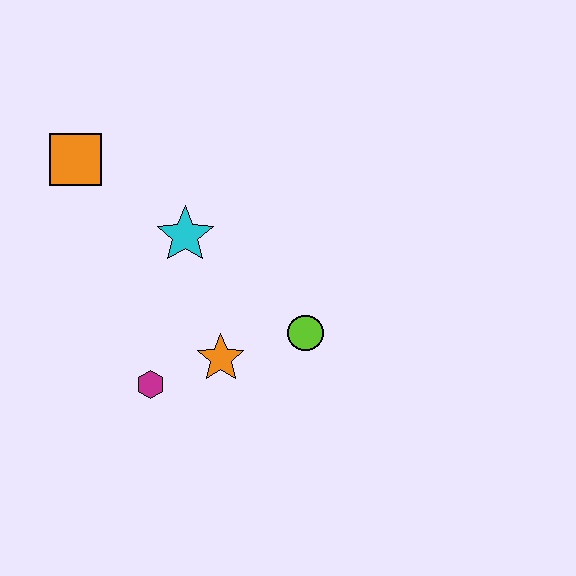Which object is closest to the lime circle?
The orange star is closest to the lime circle.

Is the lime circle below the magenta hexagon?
No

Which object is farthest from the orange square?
The lime circle is farthest from the orange square.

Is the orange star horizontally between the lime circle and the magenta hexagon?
Yes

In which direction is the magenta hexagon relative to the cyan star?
The magenta hexagon is below the cyan star.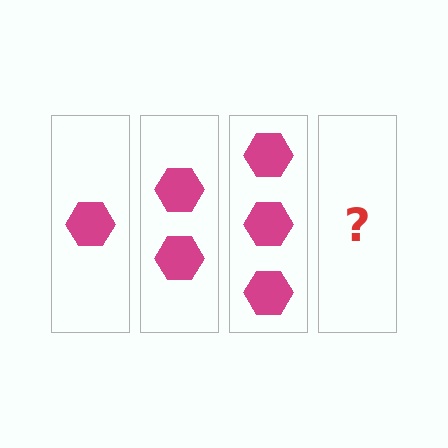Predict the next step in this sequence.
The next step is 4 hexagons.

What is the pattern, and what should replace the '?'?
The pattern is that each step adds one more hexagon. The '?' should be 4 hexagons.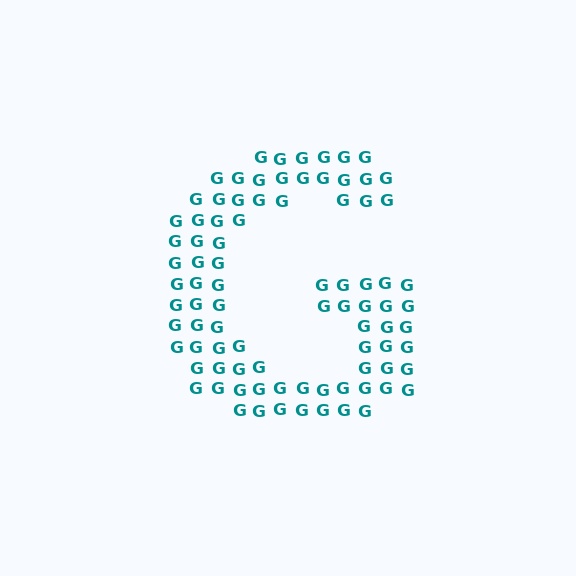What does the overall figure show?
The overall figure shows the letter G.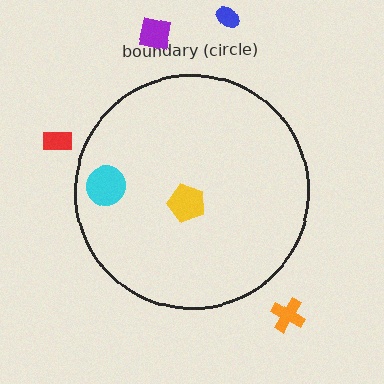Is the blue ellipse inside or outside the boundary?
Outside.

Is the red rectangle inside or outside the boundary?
Outside.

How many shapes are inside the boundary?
2 inside, 4 outside.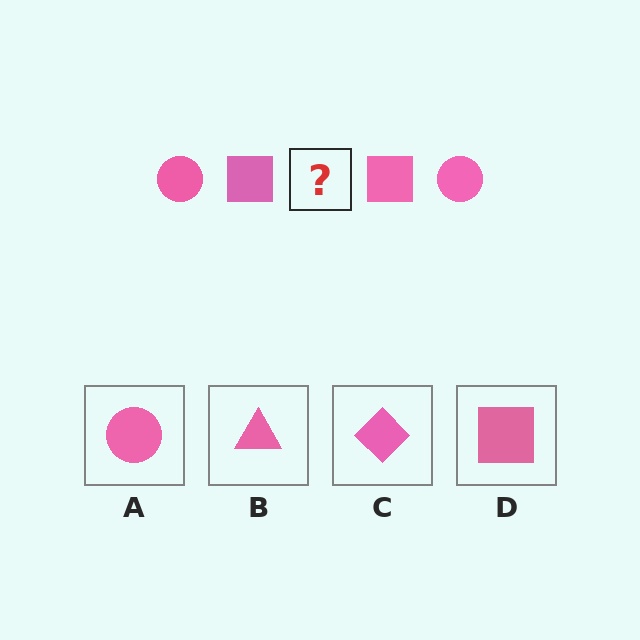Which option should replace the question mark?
Option A.